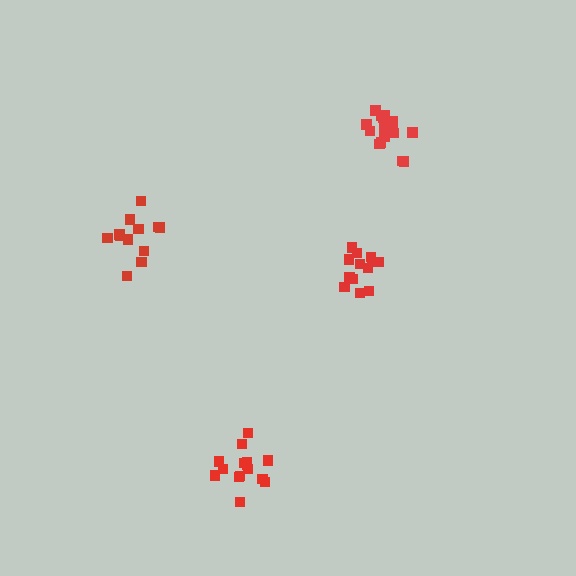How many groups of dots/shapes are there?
There are 4 groups.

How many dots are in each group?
Group 1: 13 dots, Group 2: 15 dots, Group 3: 17 dots, Group 4: 12 dots (57 total).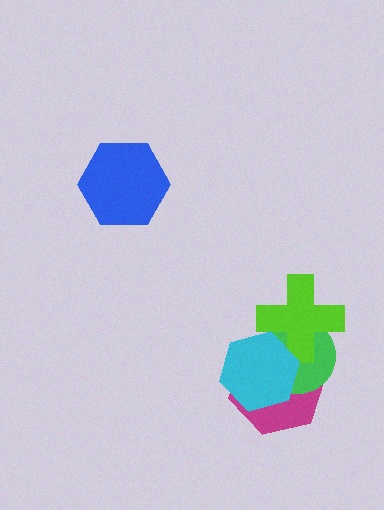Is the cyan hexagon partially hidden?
No, no other shape covers it.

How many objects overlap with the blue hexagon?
0 objects overlap with the blue hexagon.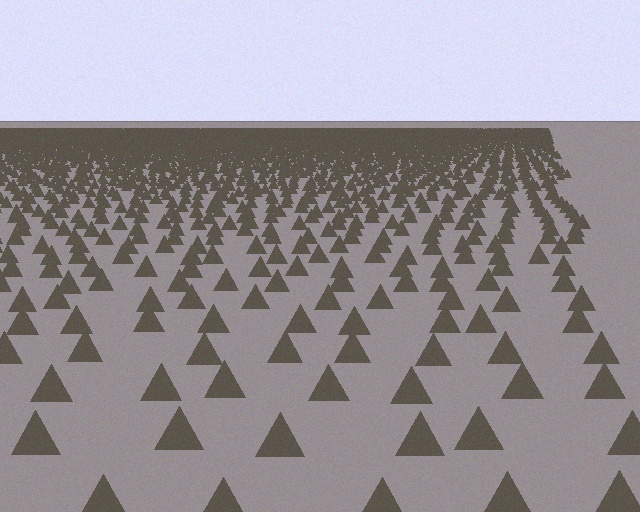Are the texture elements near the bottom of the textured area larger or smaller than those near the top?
Larger. Near the bottom, elements are closer to the viewer and appear at a bigger on-screen size.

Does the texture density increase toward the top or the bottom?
Density increases toward the top.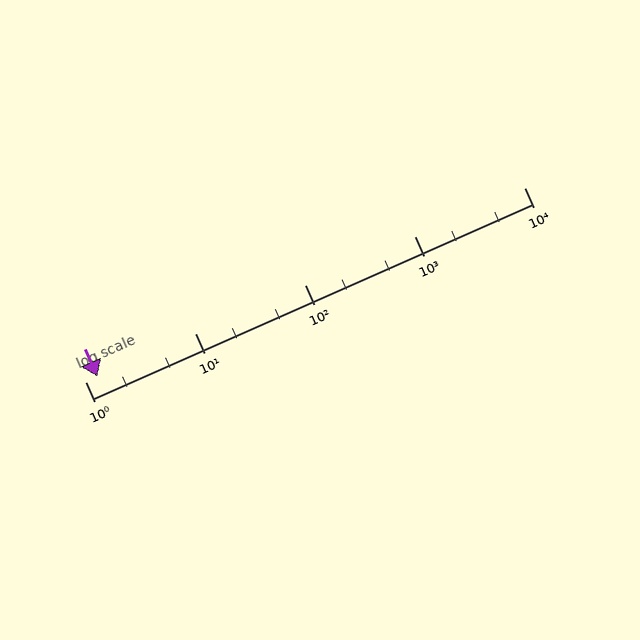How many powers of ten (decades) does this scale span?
The scale spans 4 decades, from 1 to 10000.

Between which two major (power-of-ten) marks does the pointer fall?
The pointer is between 1 and 10.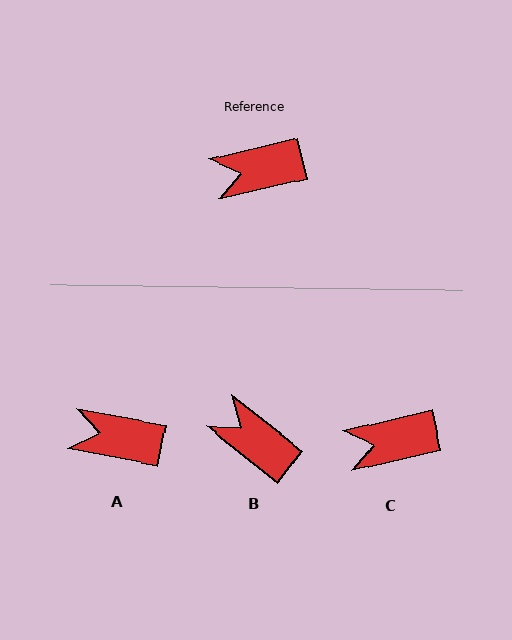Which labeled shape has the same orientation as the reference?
C.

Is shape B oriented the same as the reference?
No, it is off by about 52 degrees.